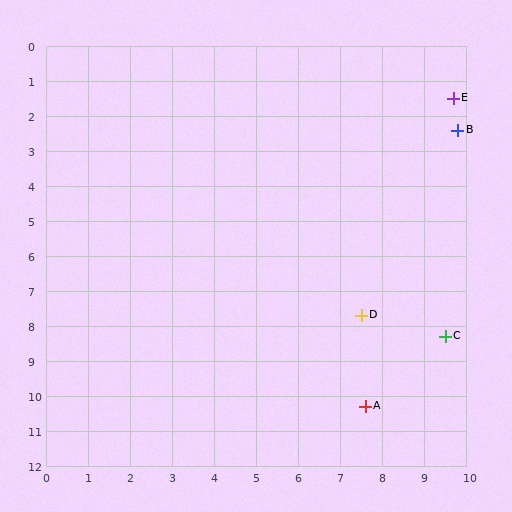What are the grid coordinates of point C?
Point C is at approximately (9.5, 8.3).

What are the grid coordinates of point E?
Point E is at approximately (9.7, 1.5).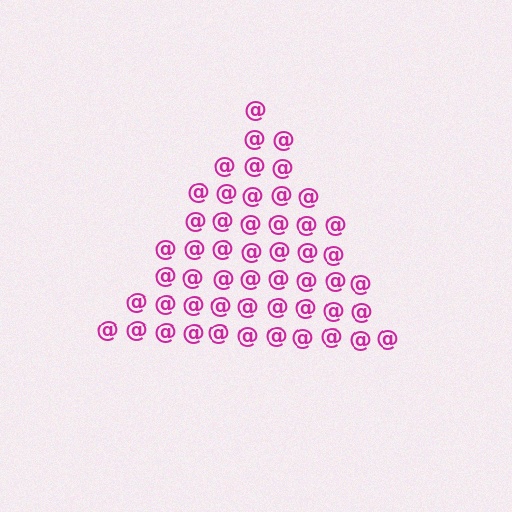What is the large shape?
The large shape is a triangle.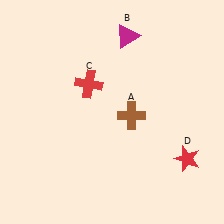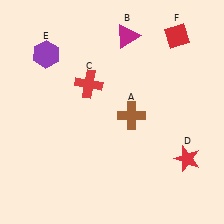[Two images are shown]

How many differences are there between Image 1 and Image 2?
There are 2 differences between the two images.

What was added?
A purple hexagon (E), a red diamond (F) were added in Image 2.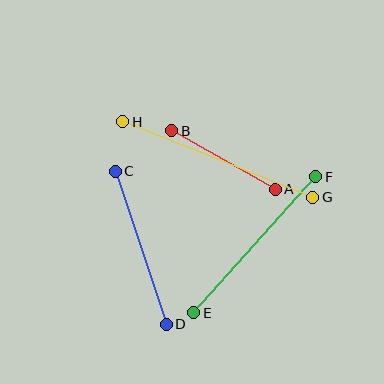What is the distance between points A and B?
The distance is approximately 118 pixels.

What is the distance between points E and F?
The distance is approximately 183 pixels.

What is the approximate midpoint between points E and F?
The midpoint is at approximately (255, 245) pixels.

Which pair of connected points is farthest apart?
Points G and H are farthest apart.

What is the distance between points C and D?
The distance is approximately 161 pixels.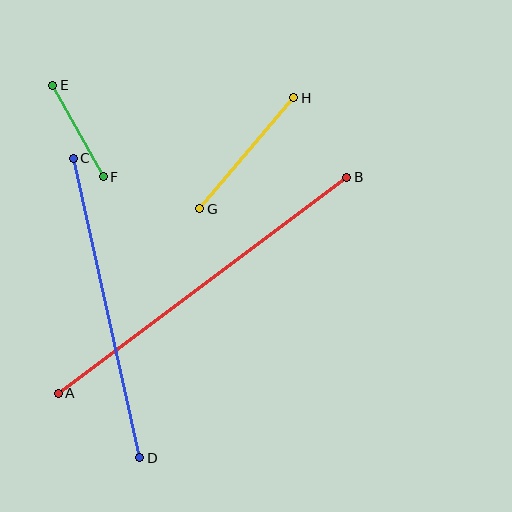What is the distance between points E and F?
The distance is approximately 104 pixels.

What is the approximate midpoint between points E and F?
The midpoint is at approximately (78, 131) pixels.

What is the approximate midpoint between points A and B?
The midpoint is at approximately (203, 285) pixels.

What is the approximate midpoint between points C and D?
The midpoint is at approximately (107, 308) pixels.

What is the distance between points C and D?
The distance is approximately 307 pixels.